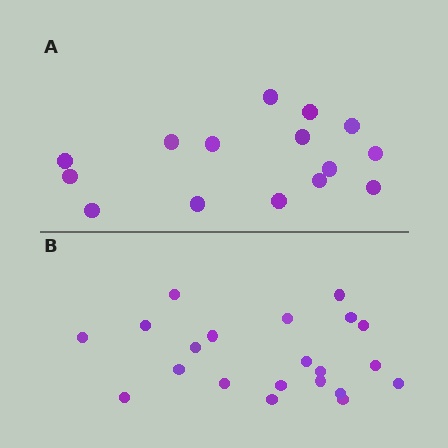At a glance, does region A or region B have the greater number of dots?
Region B (the bottom region) has more dots.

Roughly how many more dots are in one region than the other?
Region B has about 6 more dots than region A.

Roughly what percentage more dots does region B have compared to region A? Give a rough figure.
About 40% more.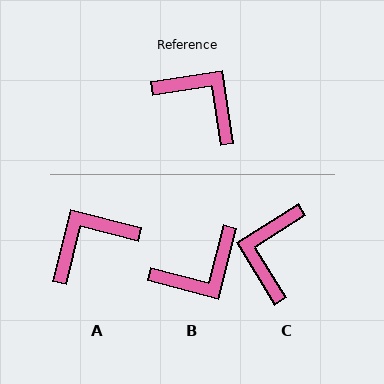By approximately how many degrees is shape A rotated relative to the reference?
Approximately 67 degrees counter-clockwise.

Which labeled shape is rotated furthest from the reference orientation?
B, about 113 degrees away.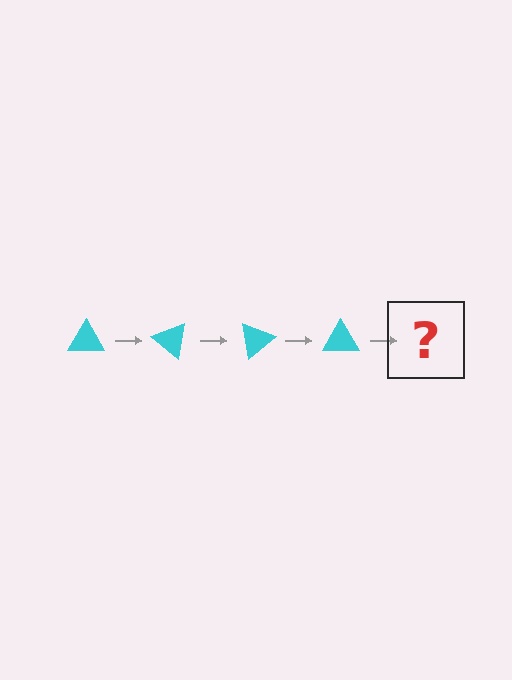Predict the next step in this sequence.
The next step is a cyan triangle rotated 160 degrees.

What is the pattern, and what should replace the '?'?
The pattern is that the triangle rotates 40 degrees each step. The '?' should be a cyan triangle rotated 160 degrees.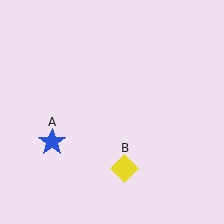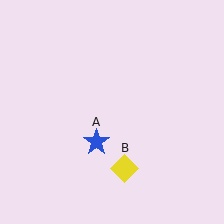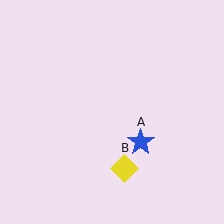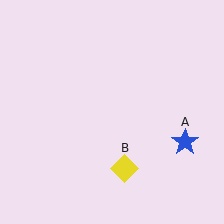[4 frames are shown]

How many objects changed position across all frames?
1 object changed position: blue star (object A).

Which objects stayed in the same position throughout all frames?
Yellow diamond (object B) remained stationary.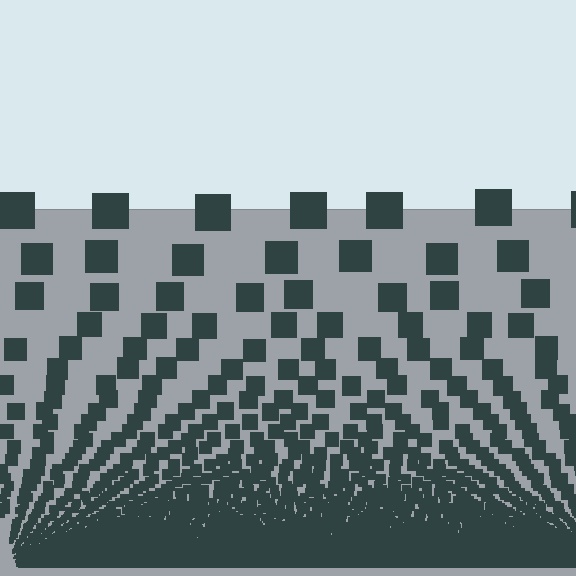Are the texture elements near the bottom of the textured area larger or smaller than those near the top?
Smaller. The gradient is inverted — elements near the bottom are smaller and denser.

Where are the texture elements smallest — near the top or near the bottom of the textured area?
Near the bottom.